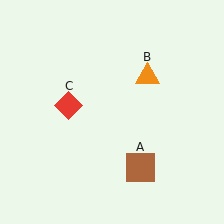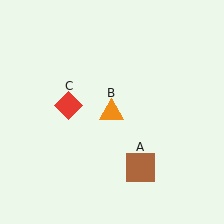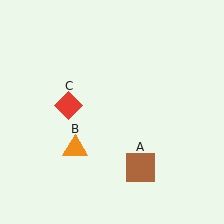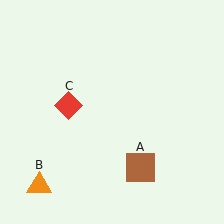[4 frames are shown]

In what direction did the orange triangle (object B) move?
The orange triangle (object B) moved down and to the left.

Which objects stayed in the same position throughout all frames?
Brown square (object A) and red diamond (object C) remained stationary.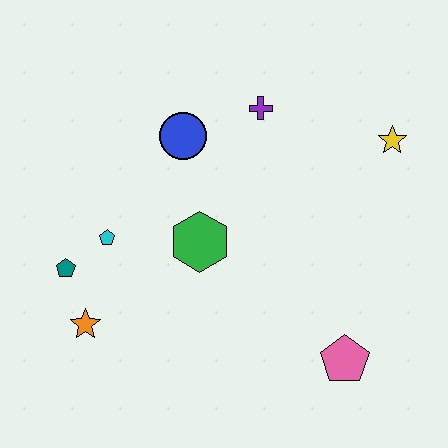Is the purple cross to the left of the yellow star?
Yes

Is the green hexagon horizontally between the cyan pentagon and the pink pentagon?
Yes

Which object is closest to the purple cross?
The blue circle is closest to the purple cross.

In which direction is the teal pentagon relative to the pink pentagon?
The teal pentagon is to the left of the pink pentagon.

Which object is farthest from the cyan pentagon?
The yellow star is farthest from the cyan pentagon.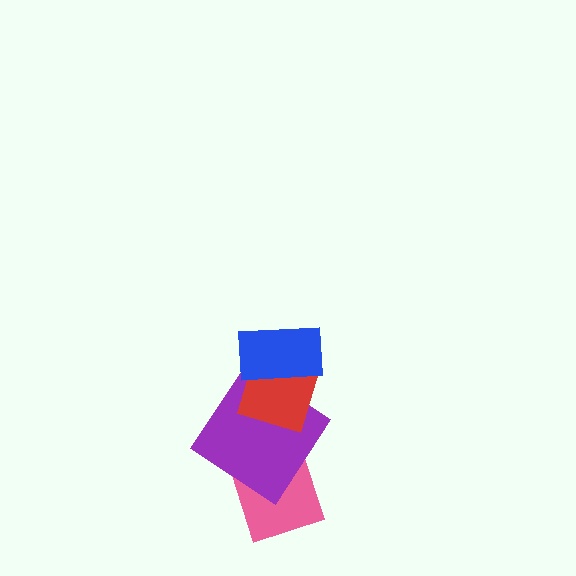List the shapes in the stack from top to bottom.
From top to bottom: the blue rectangle, the red diamond, the purple diamond, the pink diamond.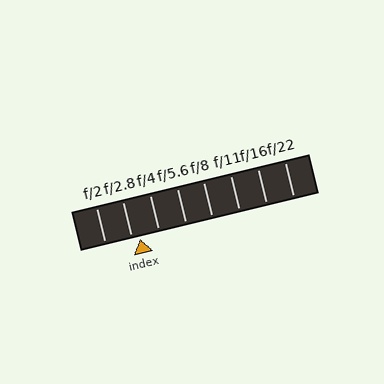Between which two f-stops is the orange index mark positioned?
The index mark is between f/2.8 and f/4.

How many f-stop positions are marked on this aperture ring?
There are 8 f-stop positions marked.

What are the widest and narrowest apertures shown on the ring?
The widest aperture shown is f/2 and the narrowest is f/22.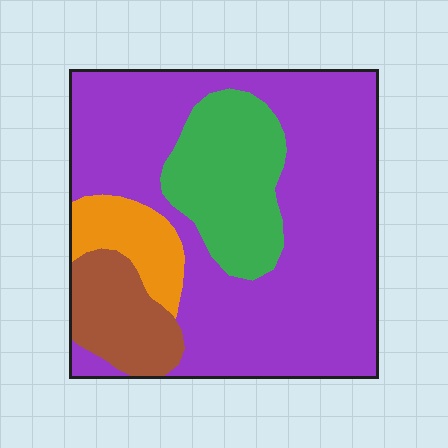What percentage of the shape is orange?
Orange takes up less than a sixth of the shape.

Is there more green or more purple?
Purple.